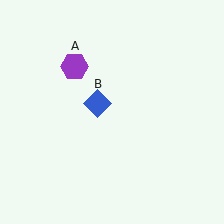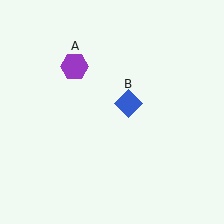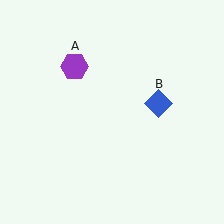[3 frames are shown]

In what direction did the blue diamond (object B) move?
The blue diamond (object B) moved right.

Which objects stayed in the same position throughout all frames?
Purple hexagon (object A) remained stationary.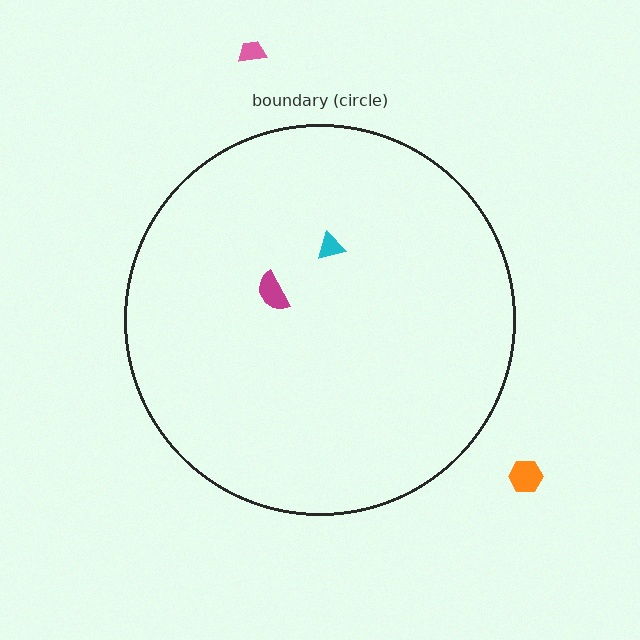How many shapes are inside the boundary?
2 inside, 2 outside.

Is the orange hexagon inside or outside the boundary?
Outside.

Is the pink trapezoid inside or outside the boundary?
Outside.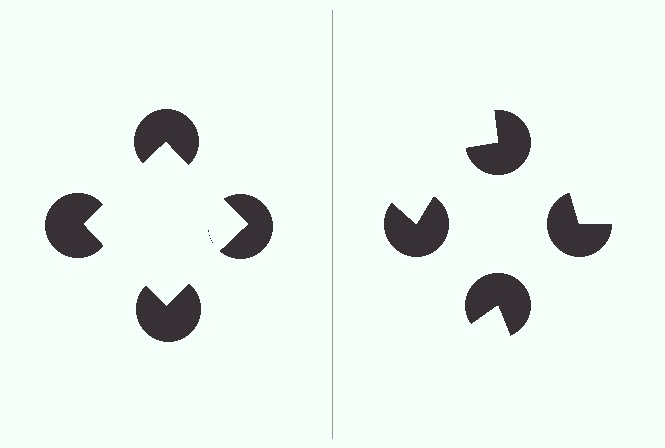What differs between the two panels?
The pac-man discs are positioned identically on both sides; only the wedge orientations differ. On the left they align to a square; on the right they are misaligned.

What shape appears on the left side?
An illusory square.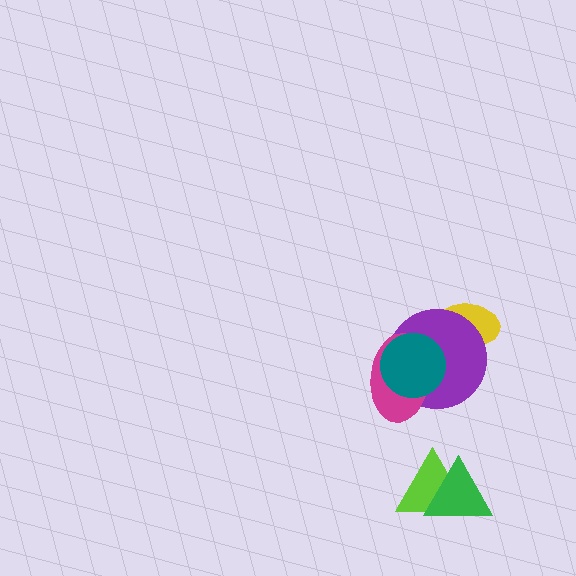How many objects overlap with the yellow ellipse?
1 object overlaps with the yellow ellipse.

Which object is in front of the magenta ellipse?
The teal circle is in front of the magenta ellipse.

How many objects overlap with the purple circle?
3 objects overlap with the purple circle.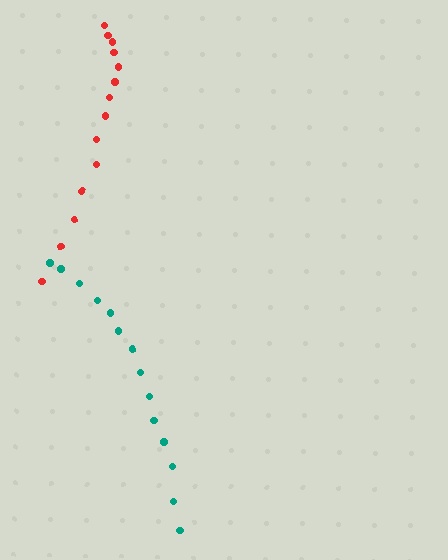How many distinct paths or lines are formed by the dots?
There are 2 distinct paths.